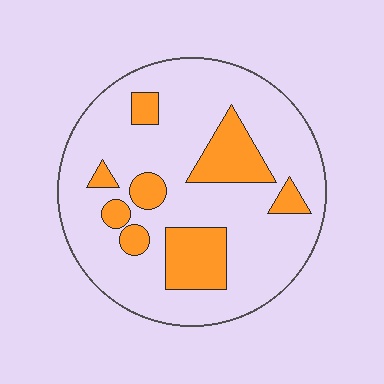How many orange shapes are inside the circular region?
8.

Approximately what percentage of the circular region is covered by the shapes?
Approximately 20%.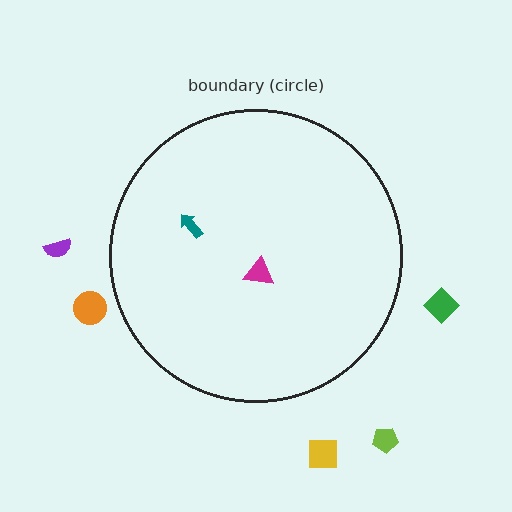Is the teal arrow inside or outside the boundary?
Inside.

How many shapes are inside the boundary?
2 inside, 5 outside.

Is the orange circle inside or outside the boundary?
Outside.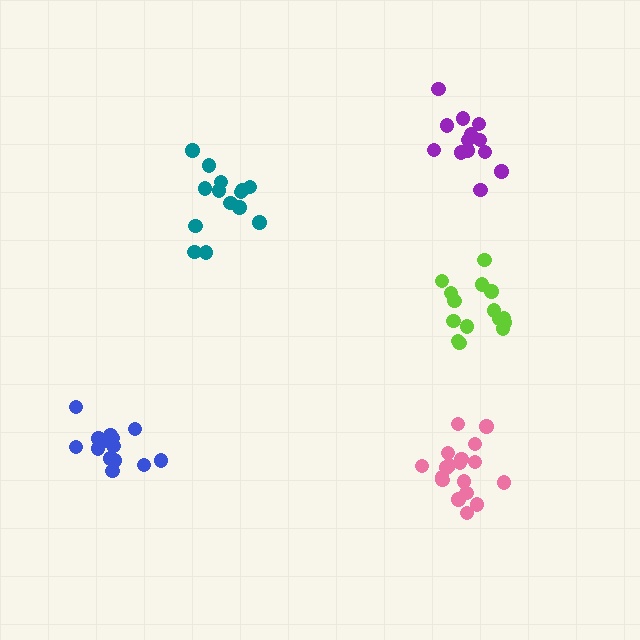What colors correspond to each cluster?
The clusters are colored: blue, lime, teal, pink, purple.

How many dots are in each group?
Group 1: 15 dots, Group 2: 15 dots, Group 3: 14 dots, Group 4: 18 dots, Group 5: 13 dots (75 total).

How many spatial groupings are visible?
There are 5 spatial groupings.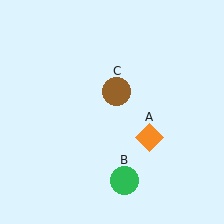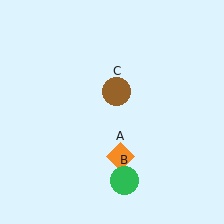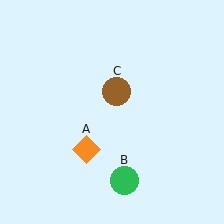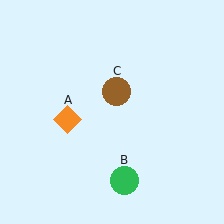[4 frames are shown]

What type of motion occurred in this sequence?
The orange diamond (object A) rotated clockwise around the center of the scene.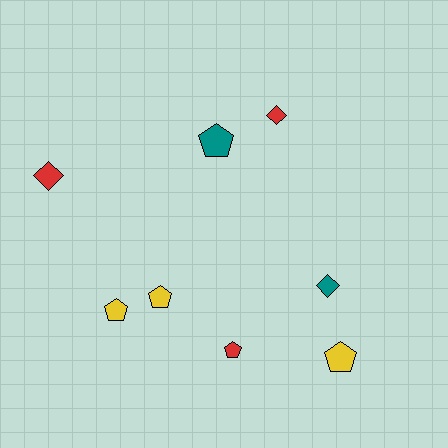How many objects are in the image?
There are 8 objects.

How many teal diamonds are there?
There is 1 teal diamond.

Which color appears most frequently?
Red, with 3 objects.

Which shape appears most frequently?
Pentagon, with 5 objects.